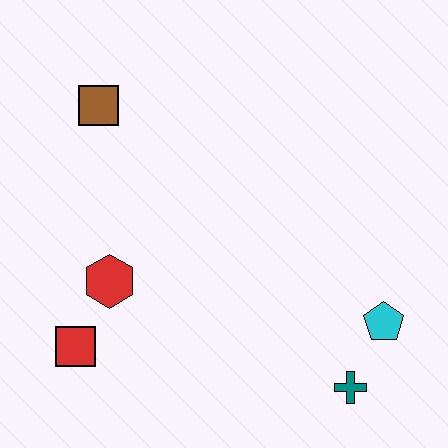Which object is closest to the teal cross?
The cyan pentagon is closest to the teal cross.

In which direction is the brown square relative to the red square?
The brown square is above the red square.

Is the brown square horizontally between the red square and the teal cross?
Yes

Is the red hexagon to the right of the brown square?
Yes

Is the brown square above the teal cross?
Yes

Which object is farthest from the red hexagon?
The cyan pentagon is farthest from the red hexagon.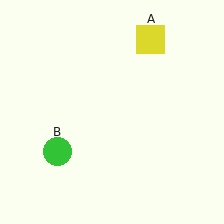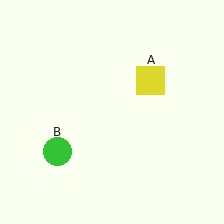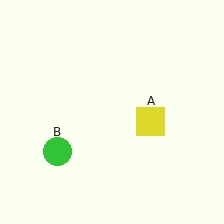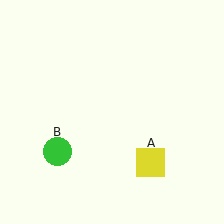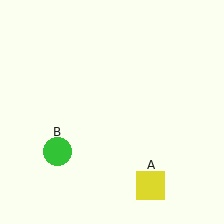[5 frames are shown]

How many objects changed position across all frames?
1 object changed position: yellow square (object A).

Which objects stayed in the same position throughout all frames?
Green circle (object B) remained stationary.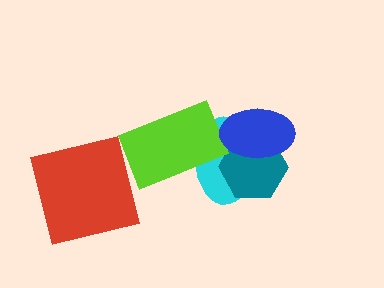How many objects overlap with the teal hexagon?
2 objects overlap with the teal hexagon.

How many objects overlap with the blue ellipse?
2 objects overlap with the blue ellipse.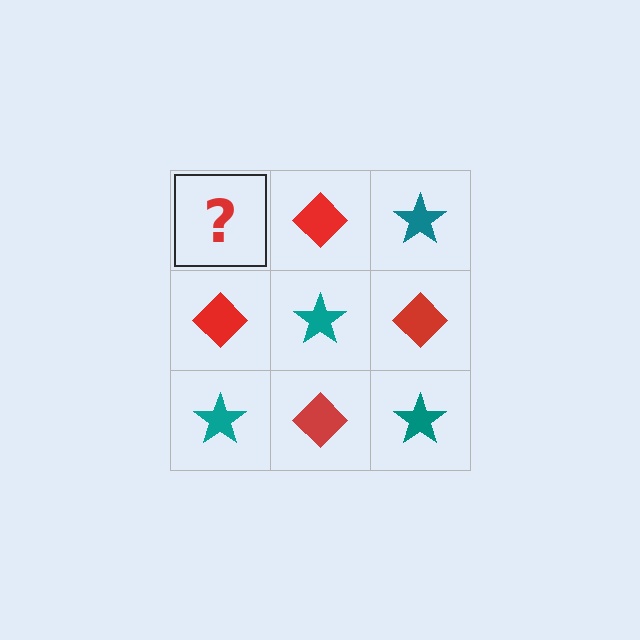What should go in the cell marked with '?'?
The missing cell should contain a teal star.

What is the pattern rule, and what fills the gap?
The rule is that it alternates teal star and red diamond in a checkerboard pattern. The gap should be filled with a teal star.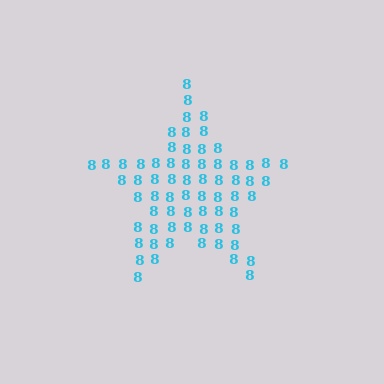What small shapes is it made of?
It is made of small digit 8's.